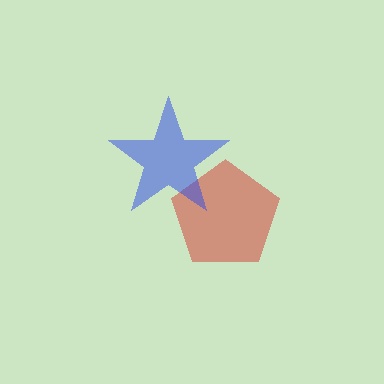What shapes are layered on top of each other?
The layered shapes are: a red pentagon, a blue star.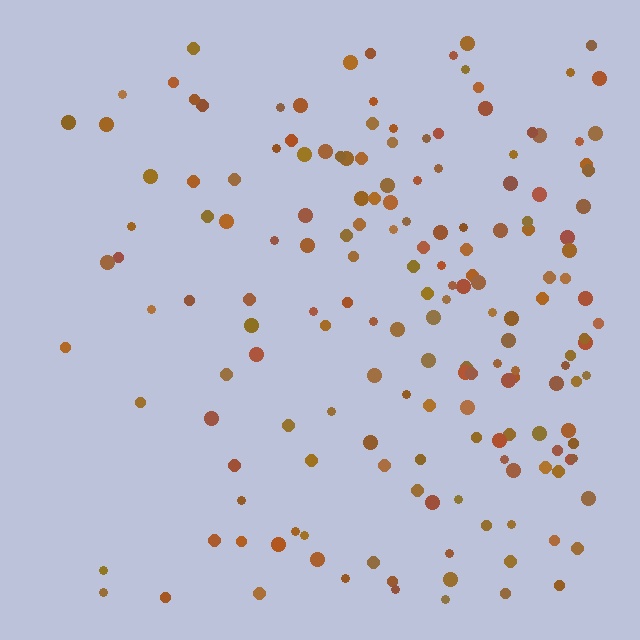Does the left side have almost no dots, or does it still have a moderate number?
Still a moderate number, just noticeably fewer than the right.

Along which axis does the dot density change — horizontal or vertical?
Horizontal.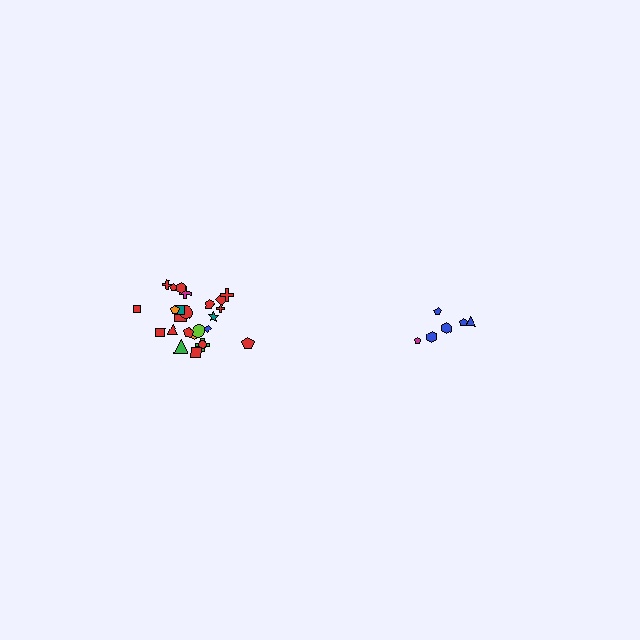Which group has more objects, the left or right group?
The left group.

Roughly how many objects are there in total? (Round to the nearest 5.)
Roughly 30 objects in total.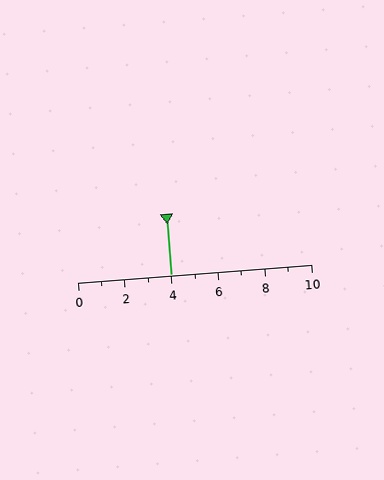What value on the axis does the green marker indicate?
The marker indicates approximately 4.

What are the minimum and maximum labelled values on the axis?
The axis runs from 0 to 10.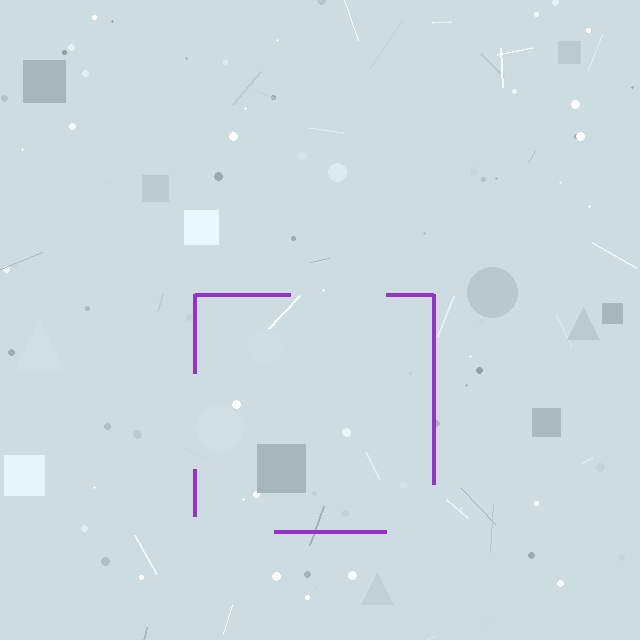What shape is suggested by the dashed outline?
The dashed outline suggests a square.